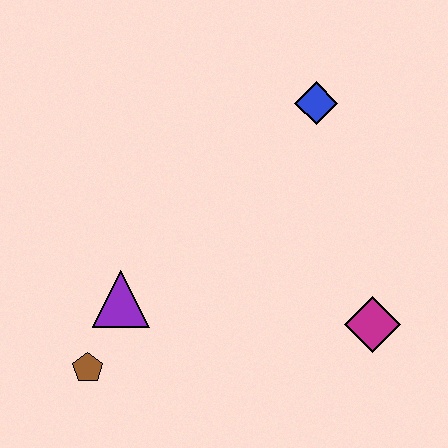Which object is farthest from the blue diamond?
The brown pentagon is farthest from the blue diamond.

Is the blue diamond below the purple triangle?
No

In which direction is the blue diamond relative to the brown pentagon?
The blue diamond is above the brown pentagon.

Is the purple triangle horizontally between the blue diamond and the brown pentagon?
Yes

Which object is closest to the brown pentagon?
The purple triangle is closest to the brown pentagon.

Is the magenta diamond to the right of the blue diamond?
Yes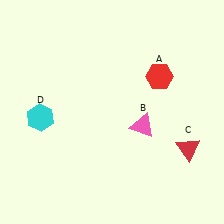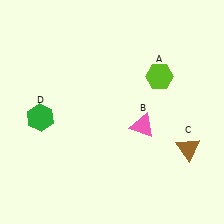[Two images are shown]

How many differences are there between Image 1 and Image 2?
There are 3 differences between the two images.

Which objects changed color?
A changed from red to lime. C changed from red to brown. D changed from cyan to green.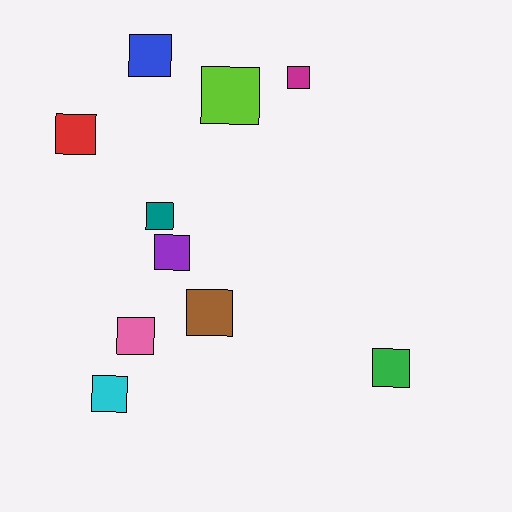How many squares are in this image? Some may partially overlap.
There are 10 squares.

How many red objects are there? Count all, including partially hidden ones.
There is 1 red object.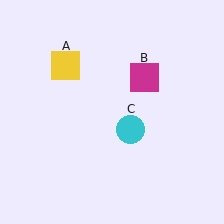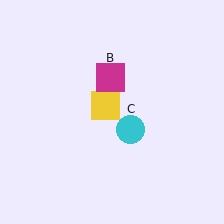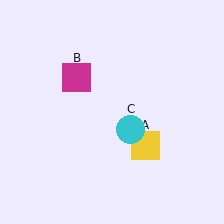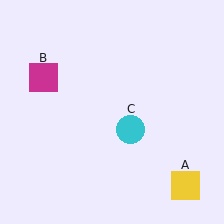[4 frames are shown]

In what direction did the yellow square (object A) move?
The yellow square (object A) moved down and to the right.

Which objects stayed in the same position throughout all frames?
Cyan circle (object C) remained stationary.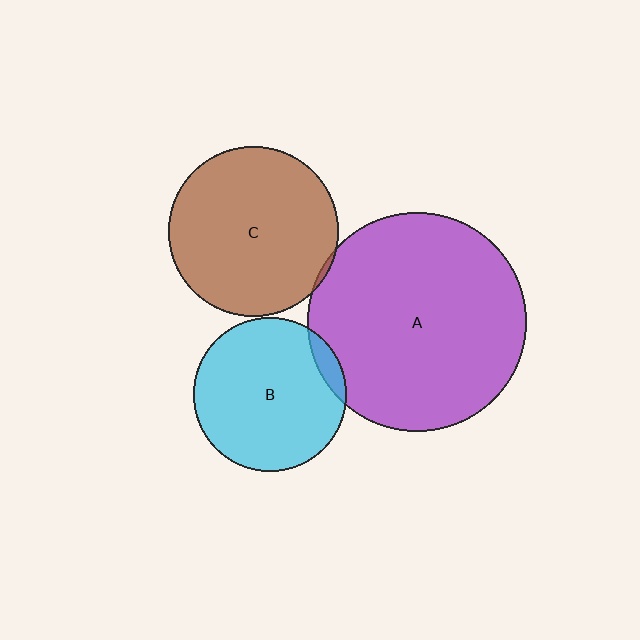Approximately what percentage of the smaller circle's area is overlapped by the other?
Approximately 5%.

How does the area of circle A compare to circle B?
Approximately 2.0 times.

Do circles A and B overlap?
Yes.